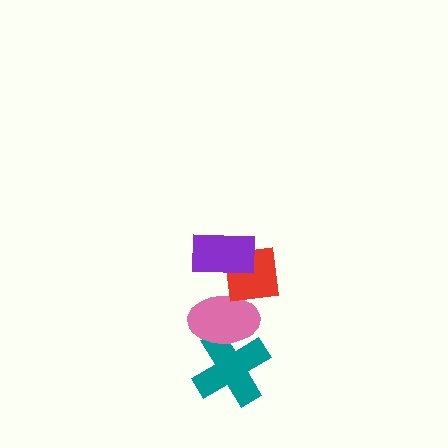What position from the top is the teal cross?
The teal cross is 4th from the top.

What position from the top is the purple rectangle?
The purple rectangle is 1st from the top.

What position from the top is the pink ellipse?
The pink ellipse is 3rd from the top.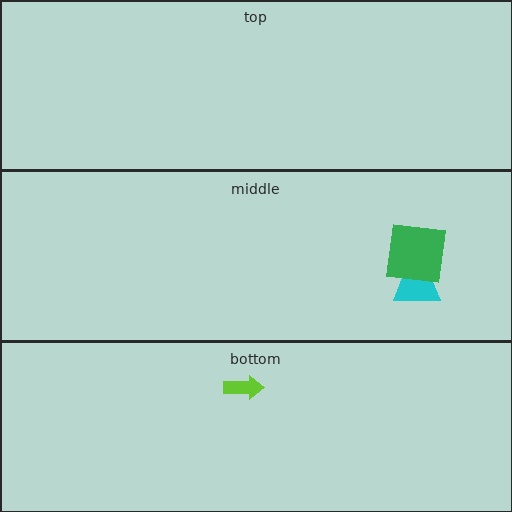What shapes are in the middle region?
The cyan trapezoid, the green square.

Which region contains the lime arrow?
The bottom region.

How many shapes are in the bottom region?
1.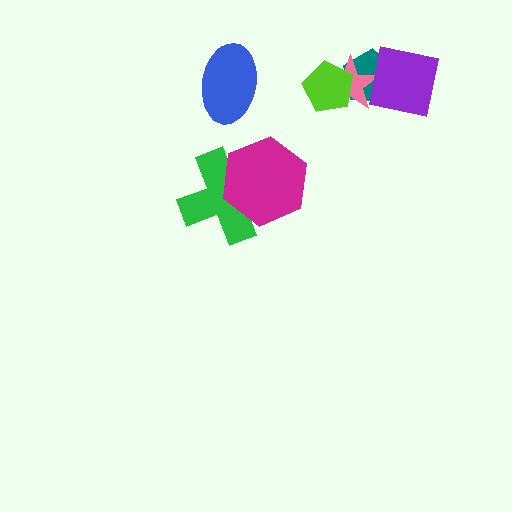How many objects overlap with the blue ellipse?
0 objects overlap with the blue ellipse.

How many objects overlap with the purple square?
2 objects overlap with the purple square.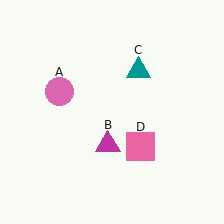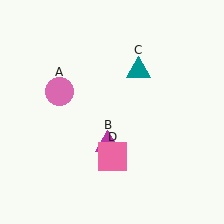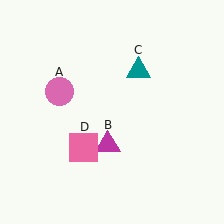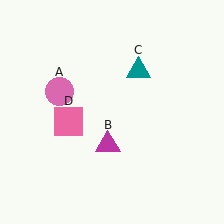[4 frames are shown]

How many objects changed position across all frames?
1 object changed position: pink square (object D).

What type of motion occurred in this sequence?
The pink square (object D) rotated clockwise around the center of the scene.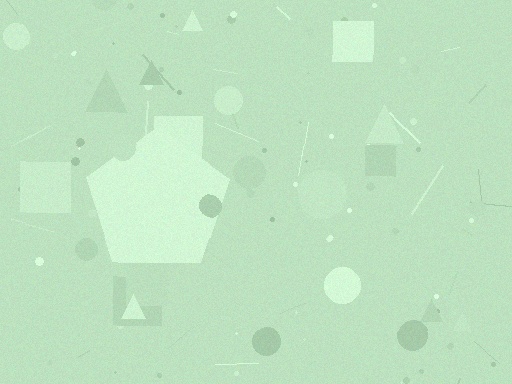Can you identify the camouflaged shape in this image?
The camouflaged shape is a pentagon.